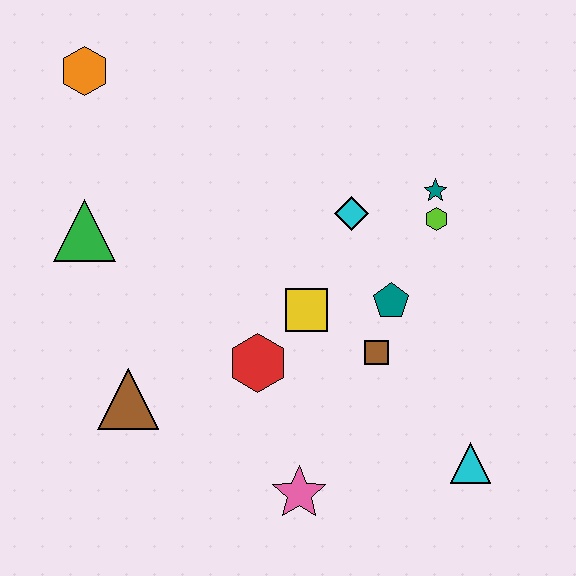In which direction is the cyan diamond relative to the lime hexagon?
The cyan diamond is to the left of the lime hexagon.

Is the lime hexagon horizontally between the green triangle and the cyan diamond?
No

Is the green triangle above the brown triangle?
Yes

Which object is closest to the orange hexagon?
The green triangle is closest to the orange hexagon.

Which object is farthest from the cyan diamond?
The orange hexagon is farthest from the cyan diamond.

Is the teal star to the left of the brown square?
No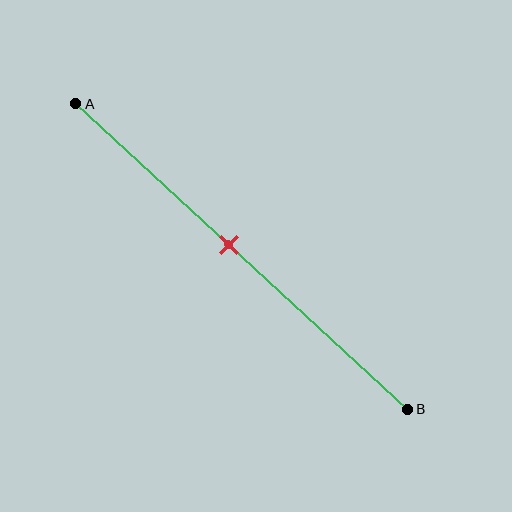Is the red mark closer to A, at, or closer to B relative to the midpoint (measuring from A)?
The red mark is closer to point A than the midpoint of segment AB.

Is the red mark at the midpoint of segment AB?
No, the mark is at about 45% from A, not at the 50% midpoint.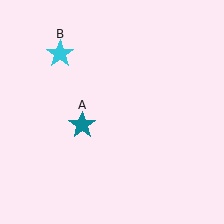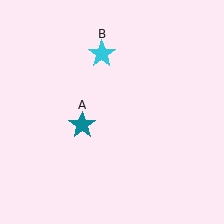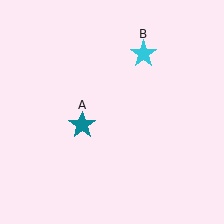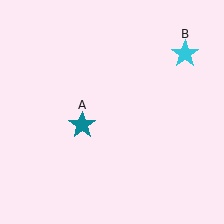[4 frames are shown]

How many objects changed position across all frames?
1 object changed position: cyan star (object B).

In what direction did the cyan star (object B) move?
The cyan star (object B) moved right.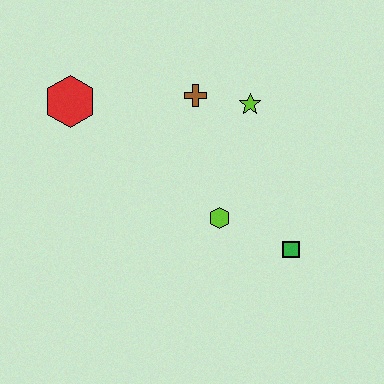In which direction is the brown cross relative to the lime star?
The brown cross is to the left of the lime star.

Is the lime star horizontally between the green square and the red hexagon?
Yes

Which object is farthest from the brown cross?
The green square is farthest from the brown cross.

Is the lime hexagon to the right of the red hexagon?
Yes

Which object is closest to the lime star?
The brown cross is closest to the lime star.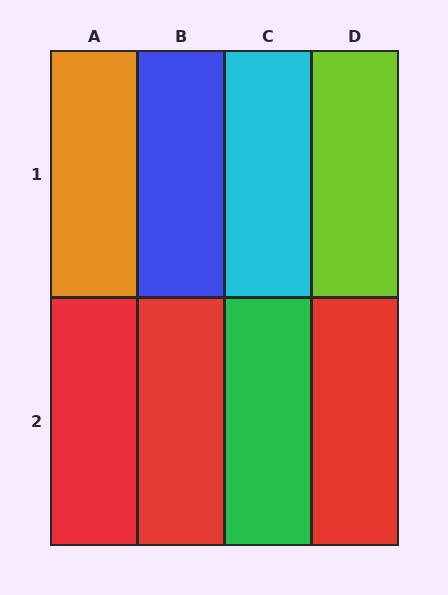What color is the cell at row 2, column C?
Green.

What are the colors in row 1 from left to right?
Orange, blue, cyan, lime.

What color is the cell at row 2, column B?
Red.